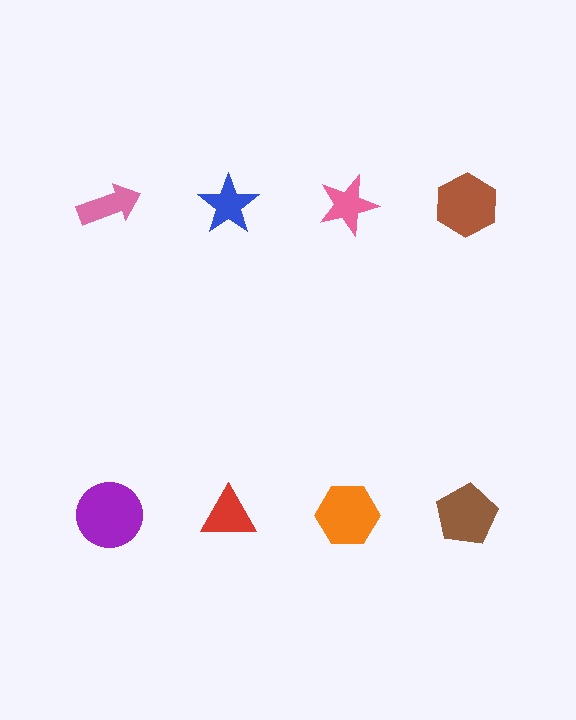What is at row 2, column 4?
A brown pentagon.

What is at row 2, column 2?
A red triangle.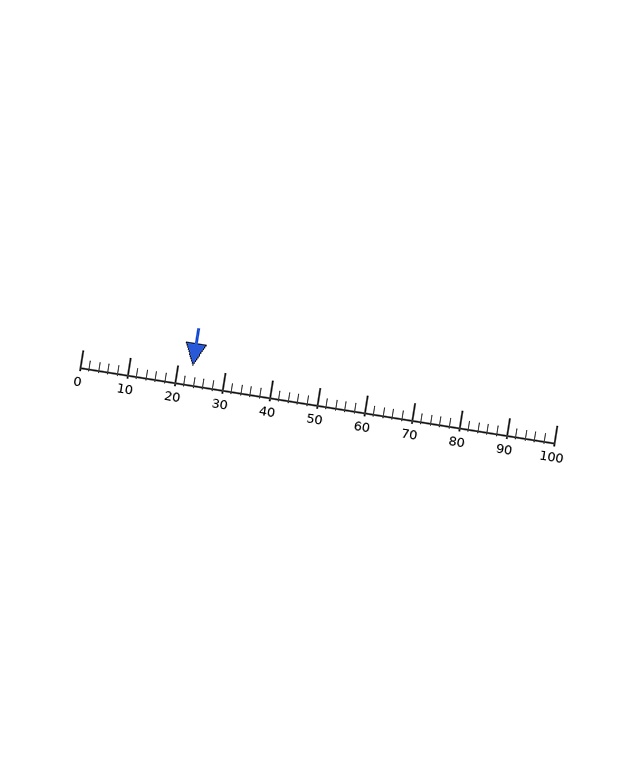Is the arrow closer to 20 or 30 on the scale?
The arrow is closer to 20.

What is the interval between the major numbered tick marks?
The major tick marks are spaced 10 units apart.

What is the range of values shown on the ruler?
The ruler shows values from 0 to 100.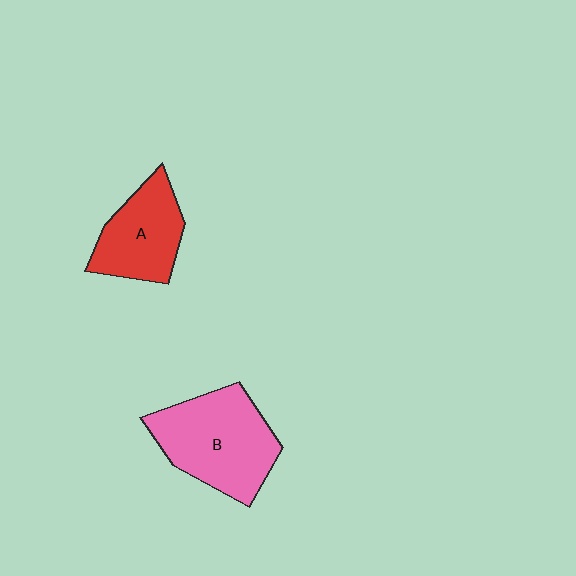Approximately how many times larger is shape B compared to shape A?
Approximately 1.4 times.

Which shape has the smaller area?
Shape A (red).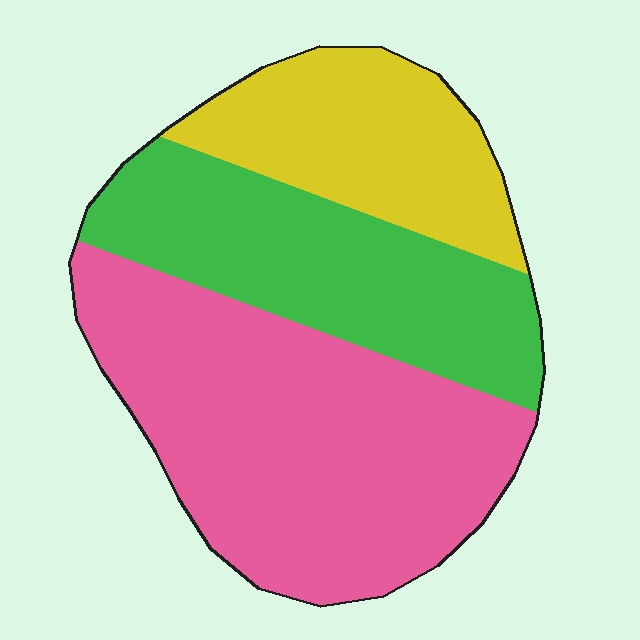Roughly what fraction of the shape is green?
Green takes up about one third (1/3) of the shape.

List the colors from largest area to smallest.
From largest to smallest: pink, green, yellow.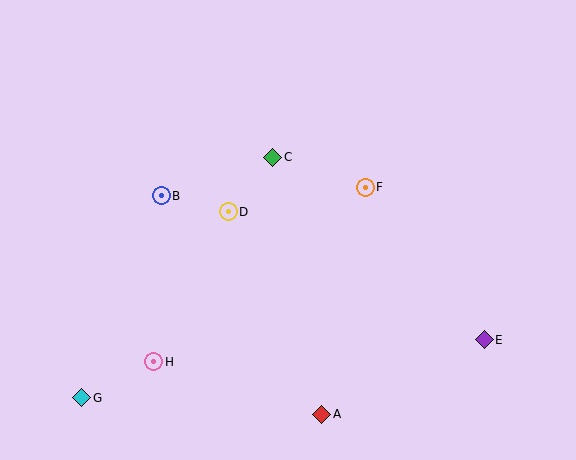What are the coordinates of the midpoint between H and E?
The midpoint between H and E is at (319, 351).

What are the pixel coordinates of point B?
Point B is at (161, 196).